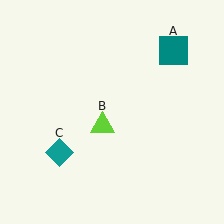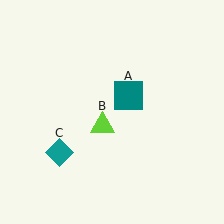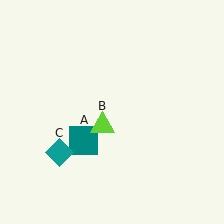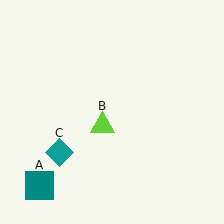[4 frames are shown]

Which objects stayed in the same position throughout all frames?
Lime triangle (object B) and teal diamond (object C) remained stationary.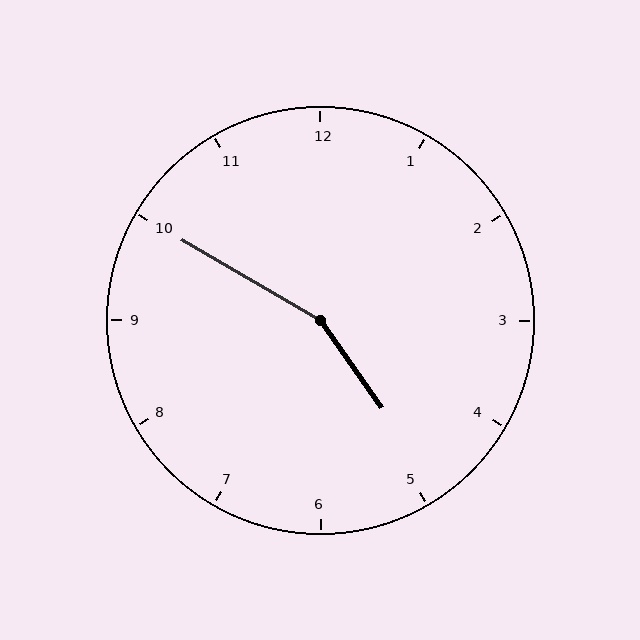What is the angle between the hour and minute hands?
Approximately 155 degrees.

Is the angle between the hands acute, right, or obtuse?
It is obtuse.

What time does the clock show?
4:50.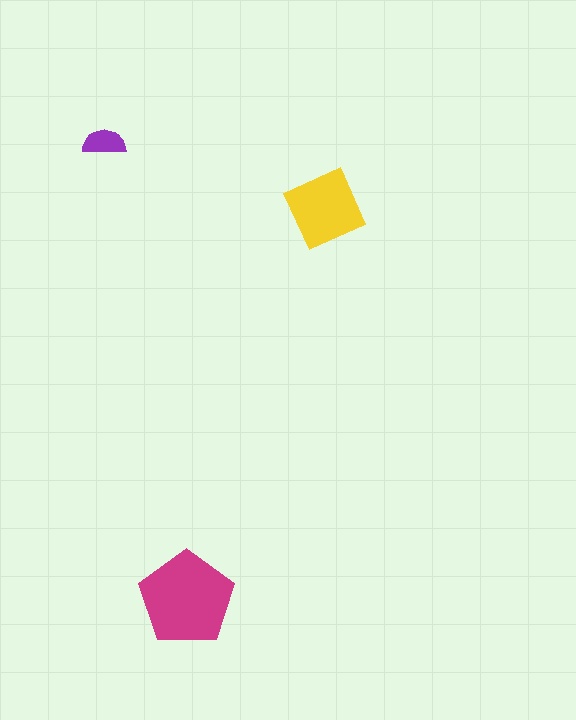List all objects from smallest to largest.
The purple semicircle, the yellow diamond, the magenta pentagon.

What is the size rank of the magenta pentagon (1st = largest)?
1st.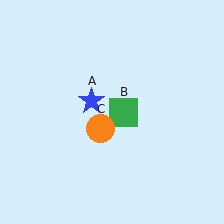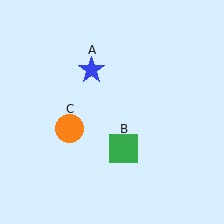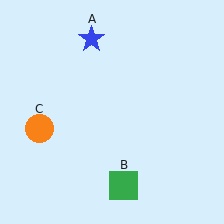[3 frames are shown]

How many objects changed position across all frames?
3 objects changed position: blue star (object A), green square (object B), orange circle (object C).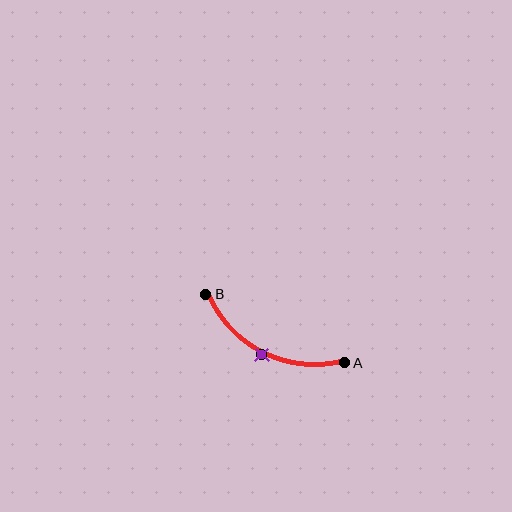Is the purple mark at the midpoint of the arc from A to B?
Yes. The purple mark lies on the arc at equal arc-length from both A and B — it is the arc midpoint.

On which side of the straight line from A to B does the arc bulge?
The arc bulges below the straight line connecting A and B.